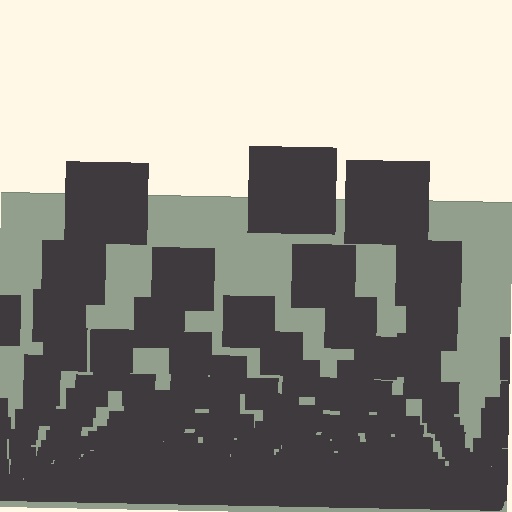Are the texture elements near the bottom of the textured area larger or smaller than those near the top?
Smaller. The gradient is inverted — elements near the bottom are smaller and denser.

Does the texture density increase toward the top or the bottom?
Density increases toward the bottom.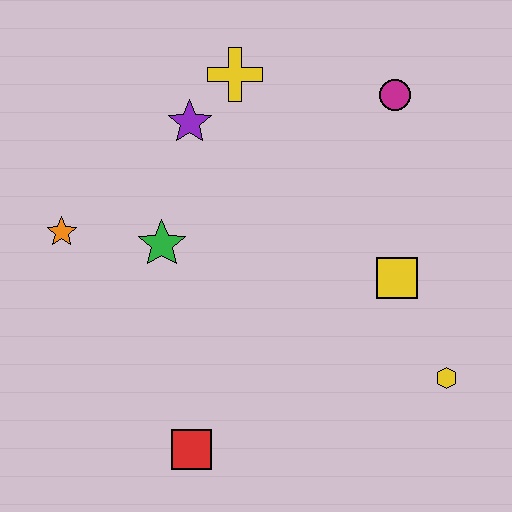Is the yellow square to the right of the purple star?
Yes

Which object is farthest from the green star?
The yellow hexagon is farthest from the green star.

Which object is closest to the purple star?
The yellow cross is closest to the purple star.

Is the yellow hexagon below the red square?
No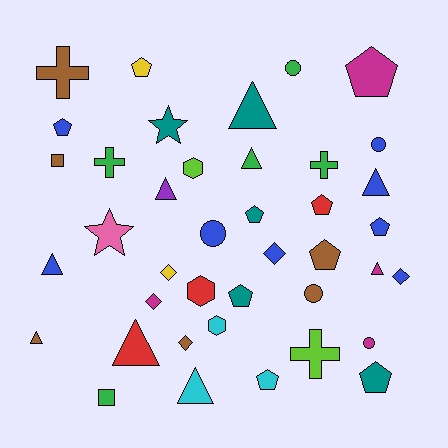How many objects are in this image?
There are 40 objects.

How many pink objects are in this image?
There is 1 pink object.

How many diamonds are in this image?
There are 5 diamonds.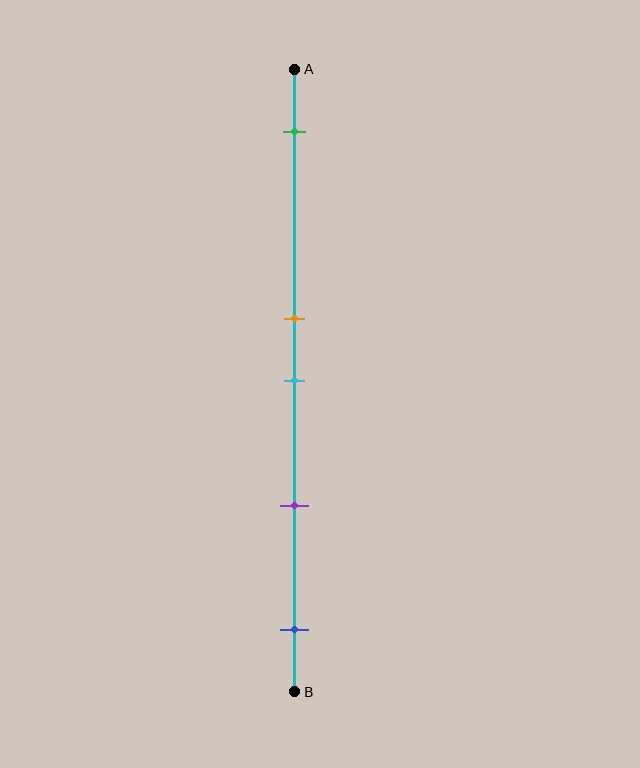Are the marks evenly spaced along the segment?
No, the marks are not evenly spaced.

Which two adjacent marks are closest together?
The orange and cyan marks are the closest adjacent pair.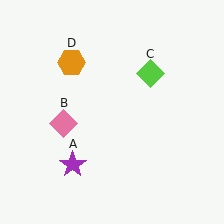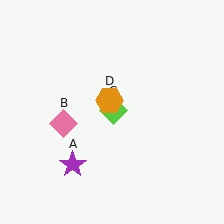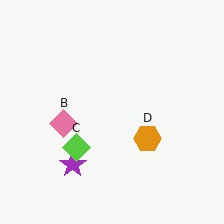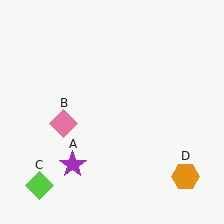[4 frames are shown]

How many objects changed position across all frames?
2 objects changed position: lime diamond (object C), orange hexagon (object D).